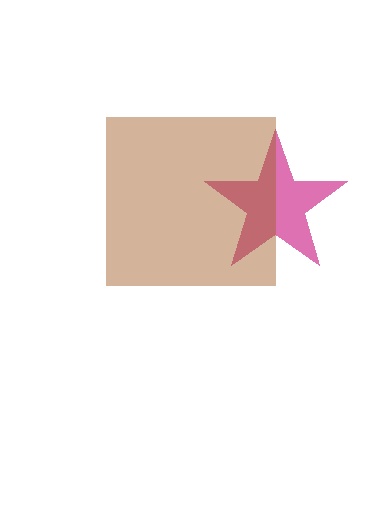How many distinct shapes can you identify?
There are 2 distinct shapes: a magenta star, a brown square.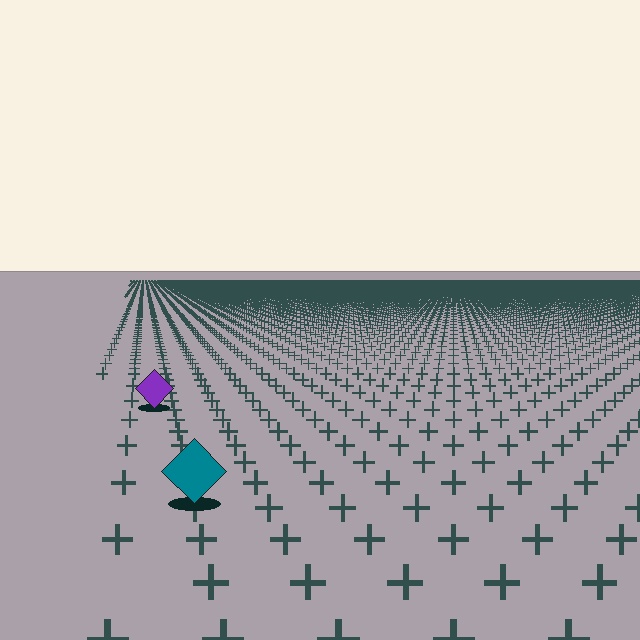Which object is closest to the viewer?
The teal diamond is closest. The texture marks near it are larger and more spread out.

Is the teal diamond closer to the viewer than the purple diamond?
Yes. The teal diamond is closer — you can tell from the texture gradient: the ground texture is coarser near it.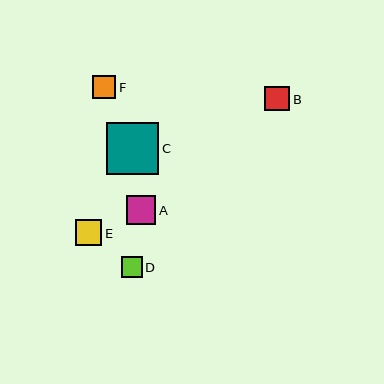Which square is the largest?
Square C is the largest with a size of approximately 52 pixels.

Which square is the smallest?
Square D is the smallest with a size of approximately 21 pixels.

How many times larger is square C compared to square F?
Square C is approximately 2.3 times the size of square F.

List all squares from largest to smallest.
From largest to smallest: C, A, E, B, F, D.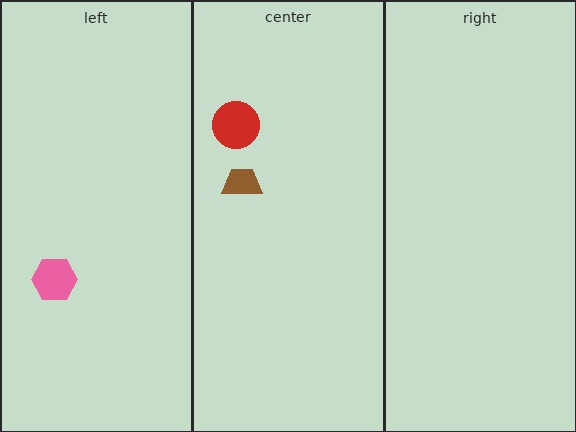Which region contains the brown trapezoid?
The center region.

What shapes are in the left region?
The pink hexagon.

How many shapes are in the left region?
1.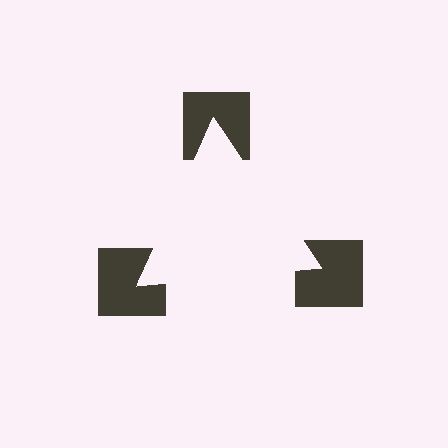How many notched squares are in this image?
There are 3 — one at each vertex of the illusory triangle.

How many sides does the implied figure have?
3 sides.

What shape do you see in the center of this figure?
An illusory triangle — its edges are inferred from the aligned wedge cuts in the notched squares, not physically drawn.